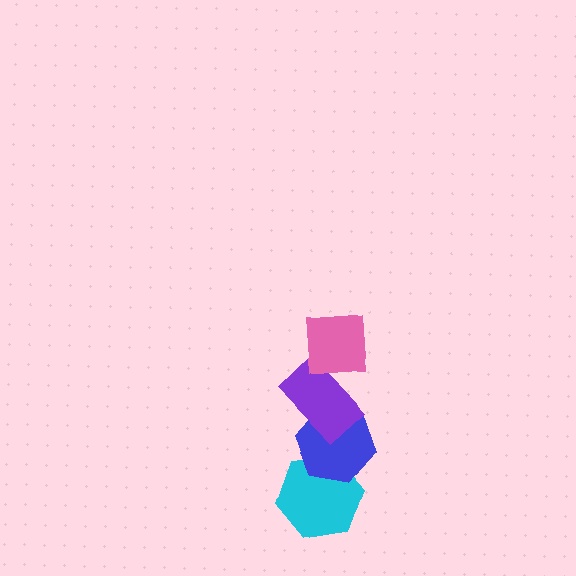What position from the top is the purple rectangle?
The purple rectangle is 2nd from the top.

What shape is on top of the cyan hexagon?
The blue hexagon is on top of the cyan hexagon.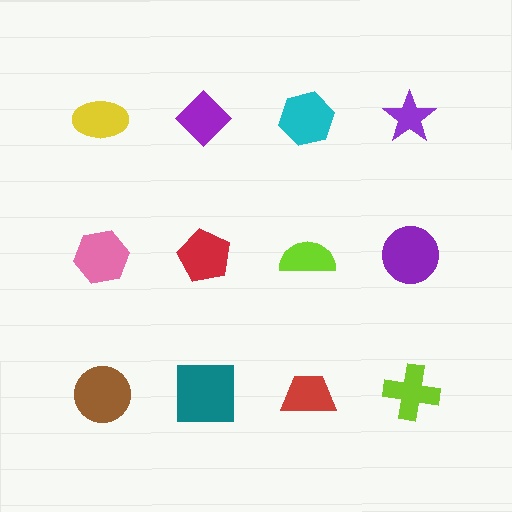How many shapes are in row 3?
4 shapes.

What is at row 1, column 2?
A purple diamond.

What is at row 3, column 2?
A teal square.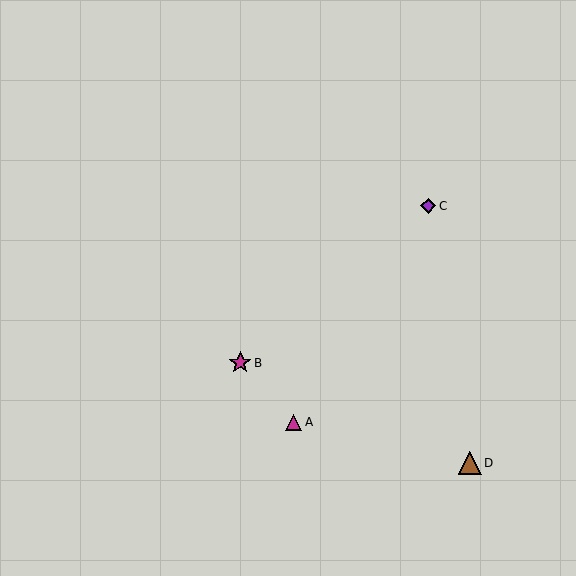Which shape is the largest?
The brown triangle (labeled D) is the largest.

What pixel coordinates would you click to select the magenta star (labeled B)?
Click at (240, 363) to select the magenta star B.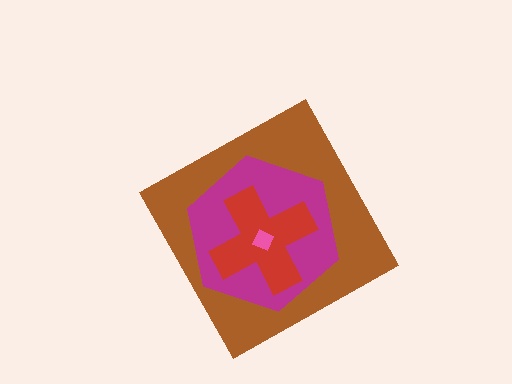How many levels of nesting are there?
4.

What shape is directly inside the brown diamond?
The magenta hexagon.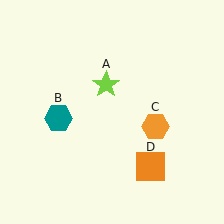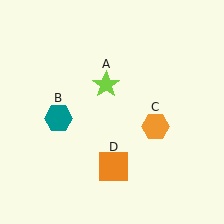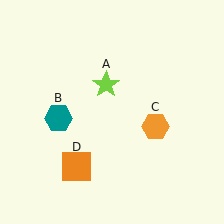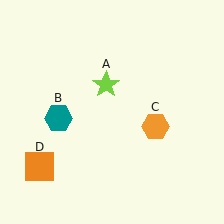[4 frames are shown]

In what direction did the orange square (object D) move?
The orange square (object D) moved left.